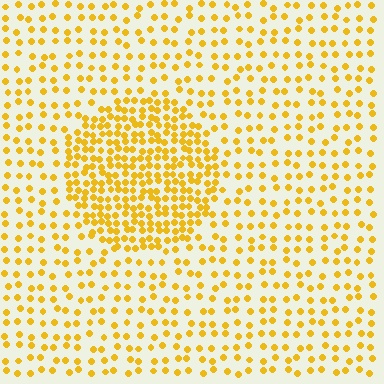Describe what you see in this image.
The image contains small yellow elements arranged at two different densities. A circle-shaped region is visible where the elements are more densely packed than the surrounding area.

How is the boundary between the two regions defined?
The boundary is defined by a change in element density (approximately 2.3x ratio). All elements are the same color, size, and shape.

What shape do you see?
I see a circle.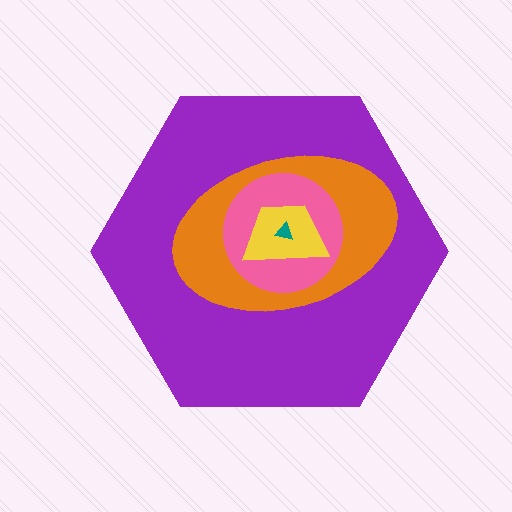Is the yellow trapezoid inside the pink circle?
Yes.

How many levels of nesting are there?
5.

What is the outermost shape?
The purple hexagon.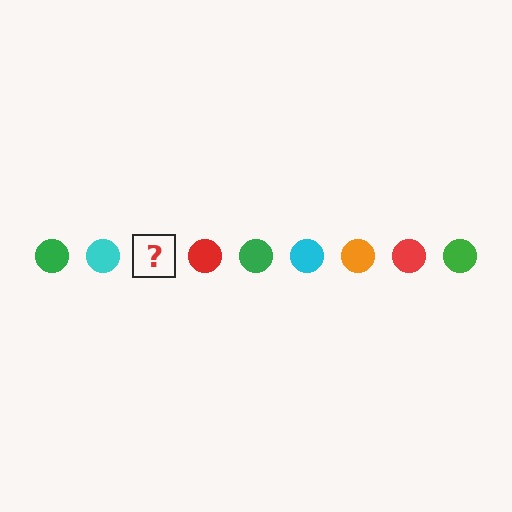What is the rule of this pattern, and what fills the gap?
The rule is that the pattern cycles through green, cyan, orange, red circles. The gap should be filled with an orange circle.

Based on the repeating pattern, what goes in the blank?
The blank should be an orange circle.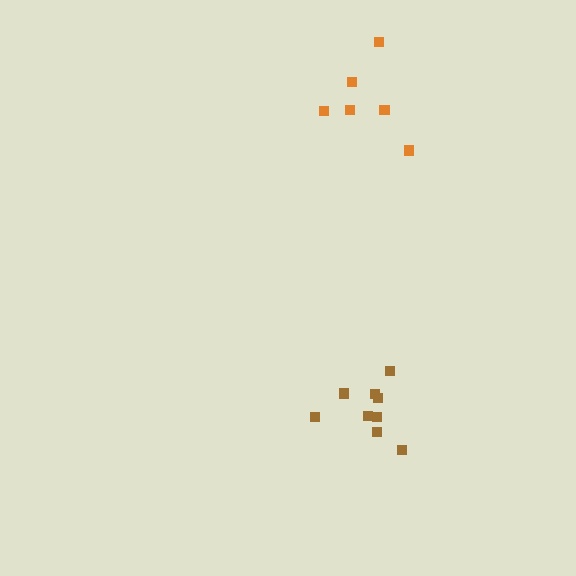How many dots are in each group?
Group 1: 9 dots, Group 2: 6 dots (15 total).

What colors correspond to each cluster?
The clusters are colored: brown, orange.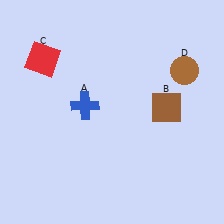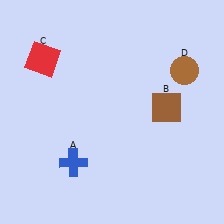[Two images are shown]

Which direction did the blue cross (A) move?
The blue cross (A) moved down.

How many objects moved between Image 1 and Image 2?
1 object moved between the two images.